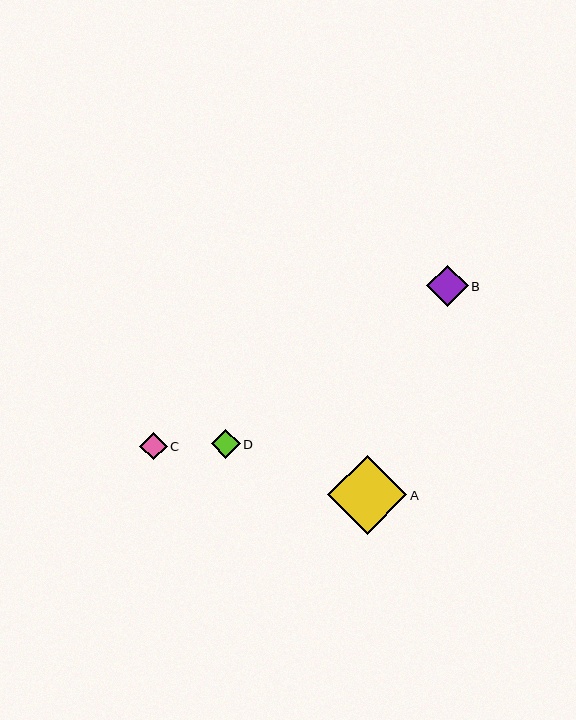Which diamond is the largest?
Diamond A is the largest with a size of approximately 79 pixels.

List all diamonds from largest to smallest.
From largest to smallest: A, B, D, C.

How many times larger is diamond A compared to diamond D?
Diamond A is approximately 2.7 times the size of diamond D.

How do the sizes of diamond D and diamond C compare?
Diamond D and diamond C are approximately the same size.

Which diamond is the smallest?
Diamond C is the smallest with a size of approximately 27 pixels.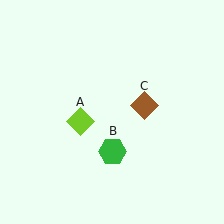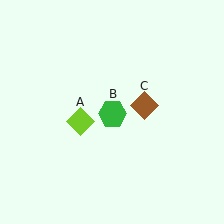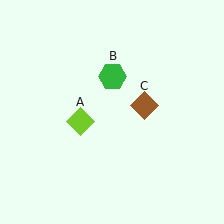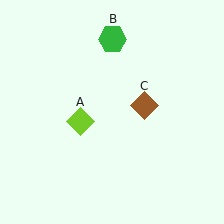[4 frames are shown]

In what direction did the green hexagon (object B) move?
The green hexagon (object B) moved up.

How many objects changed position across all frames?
1 object changed position: green hexagon (object B).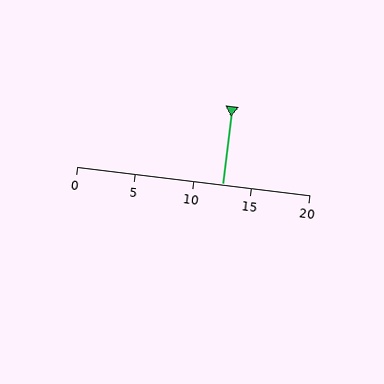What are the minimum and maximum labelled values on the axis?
The axis runs from 0 to 20.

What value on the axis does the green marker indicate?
The marker indicates approximately 12.5.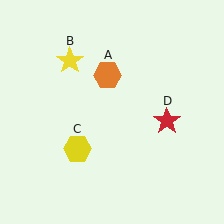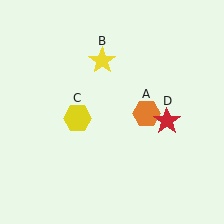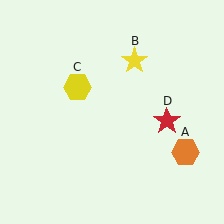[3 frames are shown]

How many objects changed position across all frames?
3 objects changed position: orange hexagon (object A), yellow star (object B), yellow hexagon (object C).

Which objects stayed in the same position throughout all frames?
Red star (object D) remained stationary.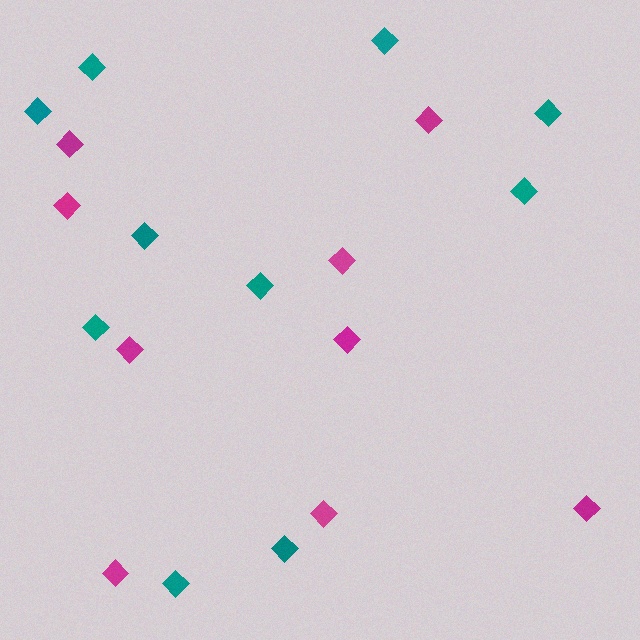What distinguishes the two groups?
There are 2 groups: one group of magenta diamonds (9) and one group of teal diamonds (10).